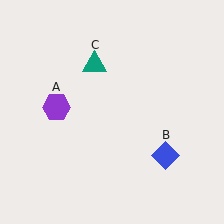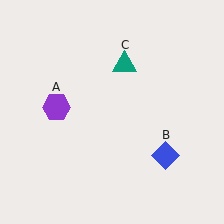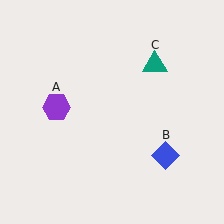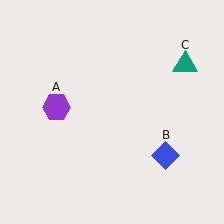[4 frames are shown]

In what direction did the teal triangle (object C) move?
The teal triangle (object C) moved right.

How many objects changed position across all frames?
1 object changed position: teal triangle (object C).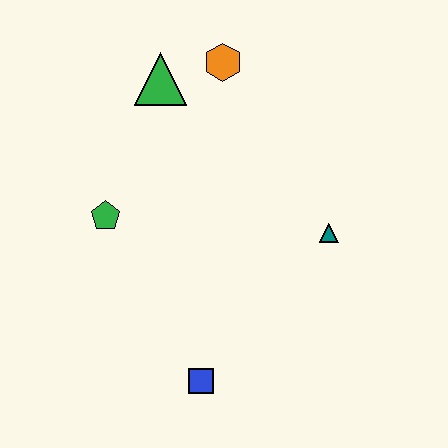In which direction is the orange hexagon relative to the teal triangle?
The orange hexagon is above the teal triangle.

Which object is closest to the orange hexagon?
The green triangle is closest to the orange hexagon.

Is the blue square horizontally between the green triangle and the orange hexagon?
Yes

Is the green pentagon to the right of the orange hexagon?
No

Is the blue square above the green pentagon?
No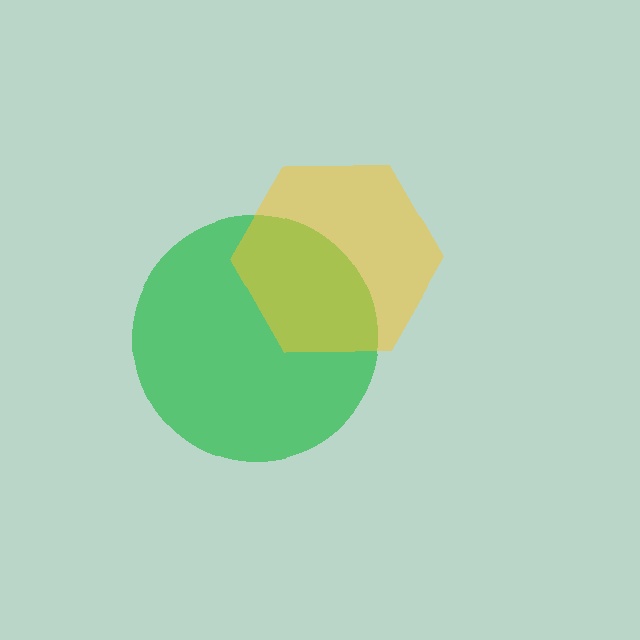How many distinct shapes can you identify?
There are 2 distinct shapes: a green circle, a yellow hexagon.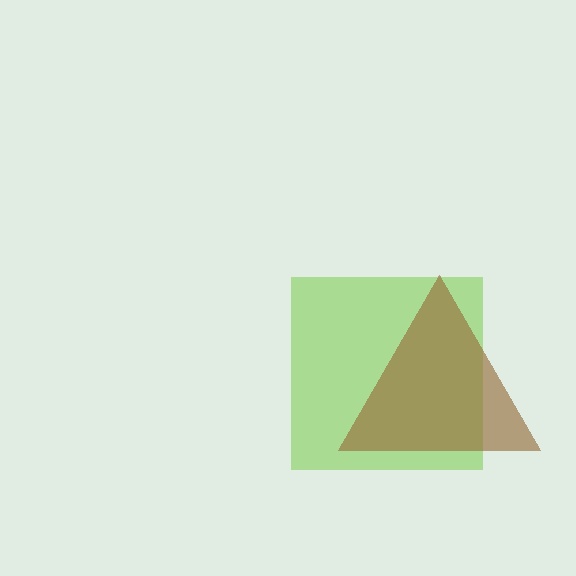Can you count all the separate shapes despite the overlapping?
Yes, there are 2 separate shapes.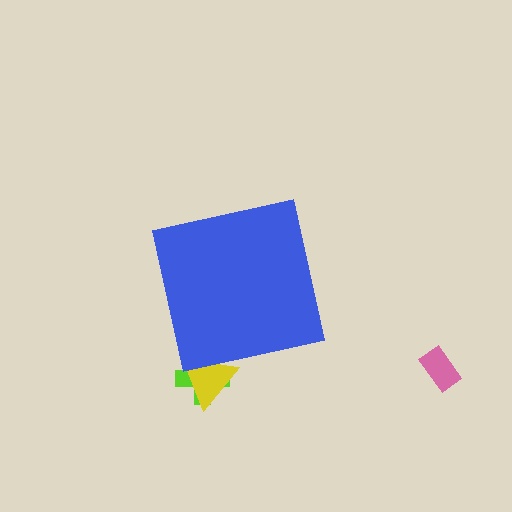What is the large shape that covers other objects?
A blue square.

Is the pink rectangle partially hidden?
No, the pink rectangle is fully visible.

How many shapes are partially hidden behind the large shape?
2 shapes are partially hidden.